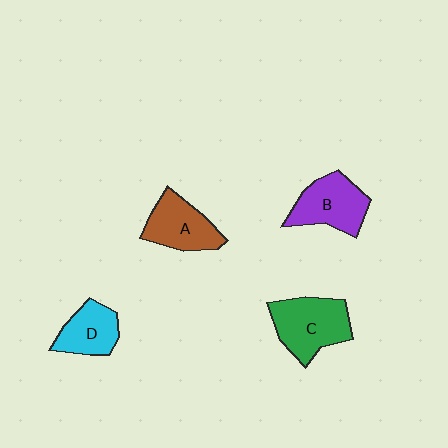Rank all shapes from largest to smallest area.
From largest to smallest: C (green), B (purple), A (brown), D (cyan).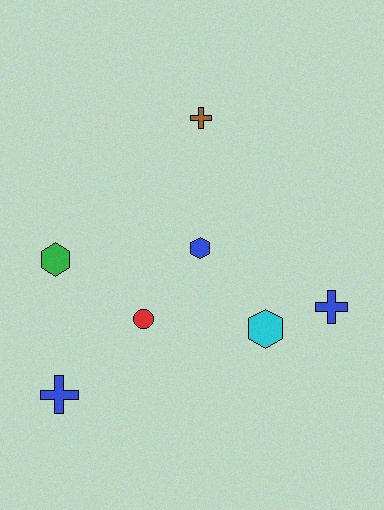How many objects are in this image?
There are 7 objects.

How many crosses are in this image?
There are 3 crosses.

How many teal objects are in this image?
There are no teal objects.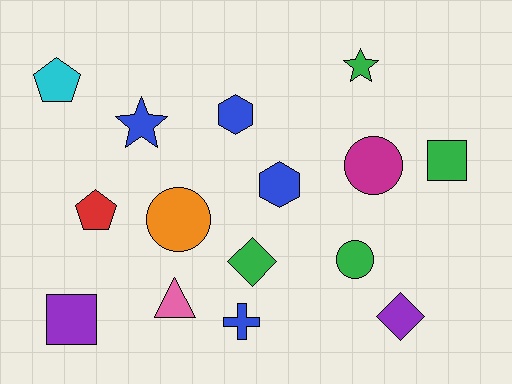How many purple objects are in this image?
There are 2 purple objects.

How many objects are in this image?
There are 15 objects.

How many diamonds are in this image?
There are 2 diamonds.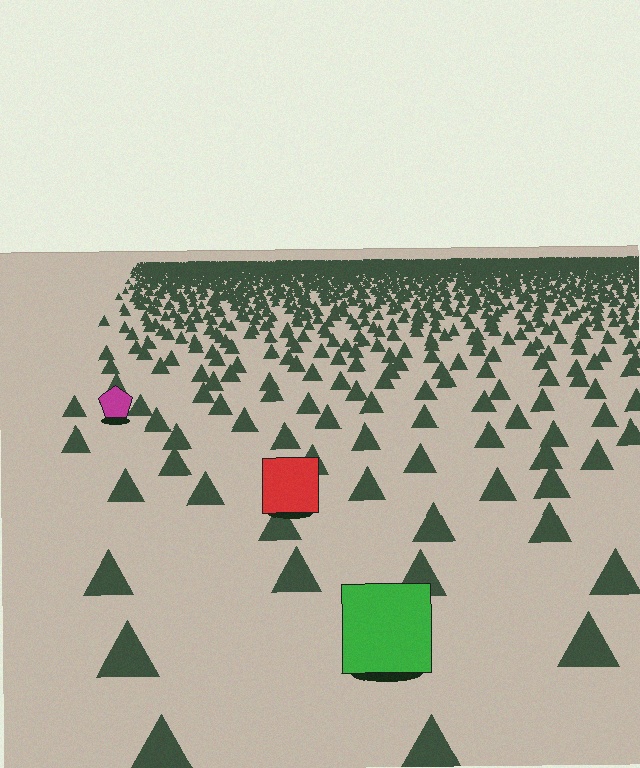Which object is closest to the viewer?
The green square is closest. The texture marks near it are larger and more spread out.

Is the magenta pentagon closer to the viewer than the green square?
No. The green square is closer — you can tell from the texture gradient: the ground texture is coarser near it.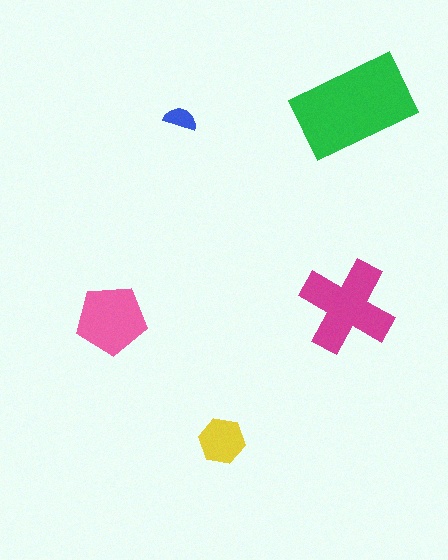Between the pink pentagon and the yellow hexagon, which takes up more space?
The pink pentagon.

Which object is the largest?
The green rectangle.